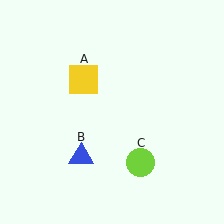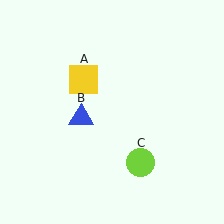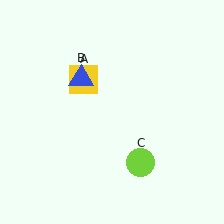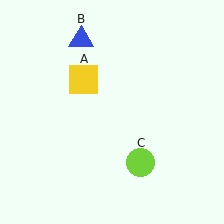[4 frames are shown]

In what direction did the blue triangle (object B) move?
The blue triangle (object B) moved up.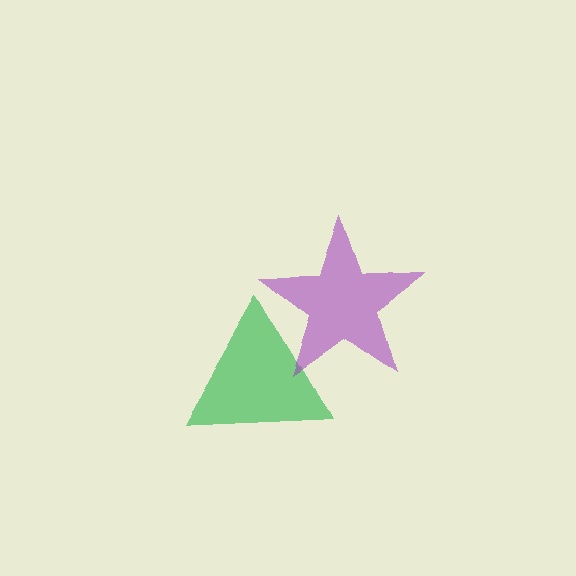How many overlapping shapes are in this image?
There are 2 overlapping shapes in the image.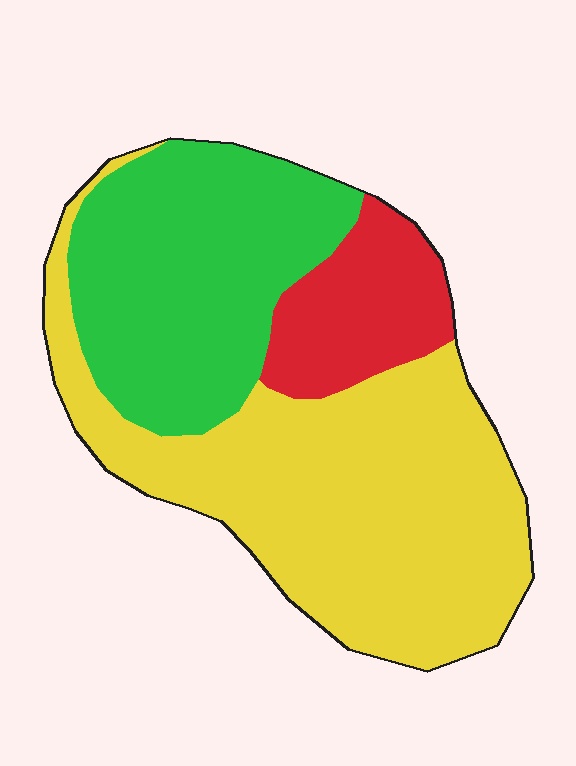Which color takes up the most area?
Yellow, at roughly 50%.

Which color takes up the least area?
Red, at roughly 15%.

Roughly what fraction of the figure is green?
Green covers 34% of the figure.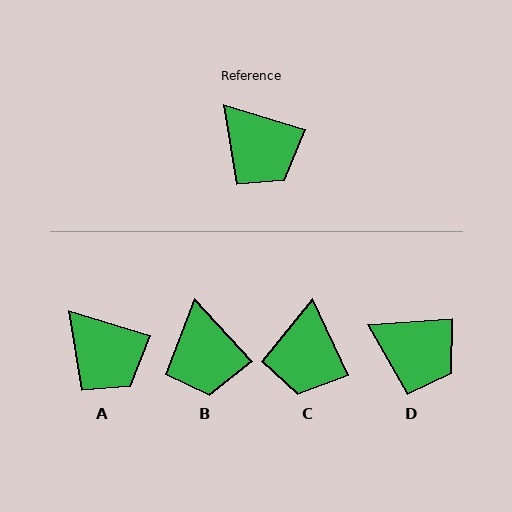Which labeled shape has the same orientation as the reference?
A.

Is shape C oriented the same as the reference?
No, it is off by about 48 degrees.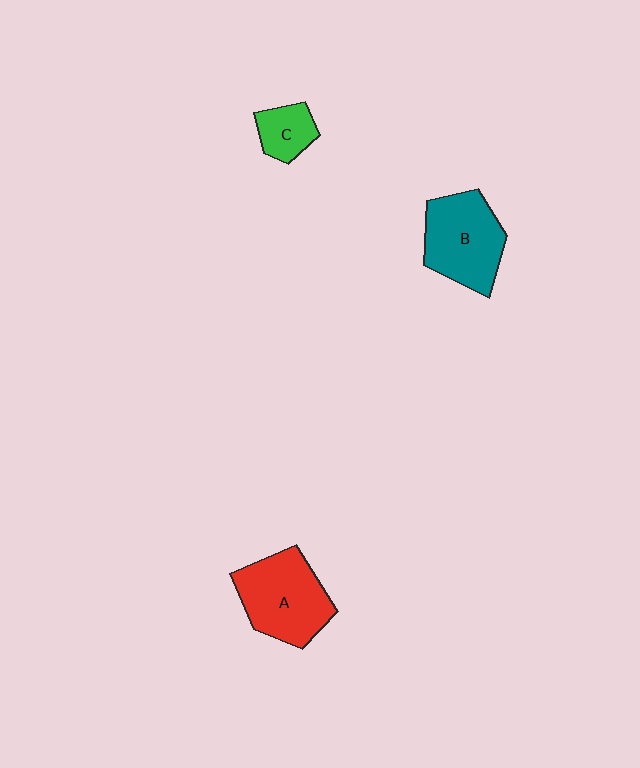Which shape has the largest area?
Shape A (red).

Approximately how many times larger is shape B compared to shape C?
Approximately 2.3 times.